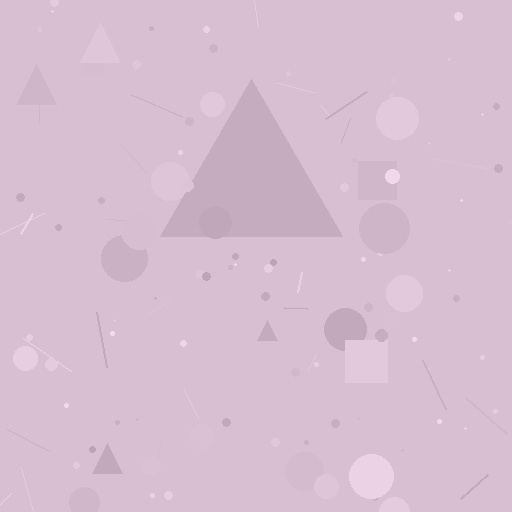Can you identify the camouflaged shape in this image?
The camouflaged shape is a triangle.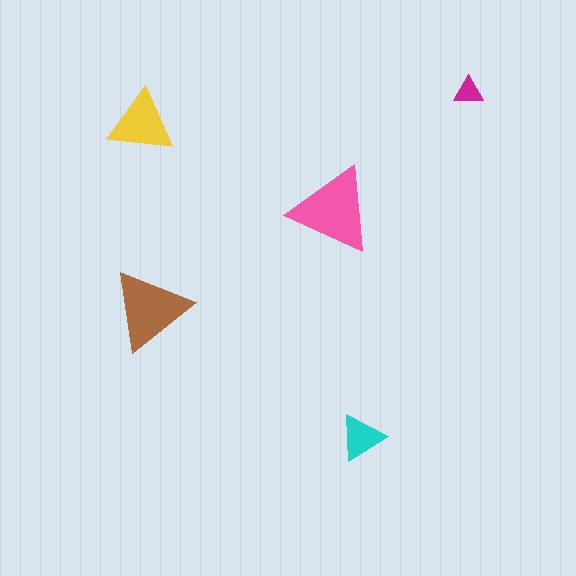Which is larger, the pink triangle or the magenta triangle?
The pink one.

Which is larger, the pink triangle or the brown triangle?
The pink one.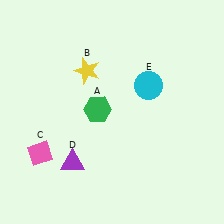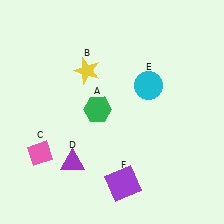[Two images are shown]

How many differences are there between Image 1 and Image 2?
There is 1 difference between the two images.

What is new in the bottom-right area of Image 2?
A purple square (F) was added in the bottom-right area of Image 2.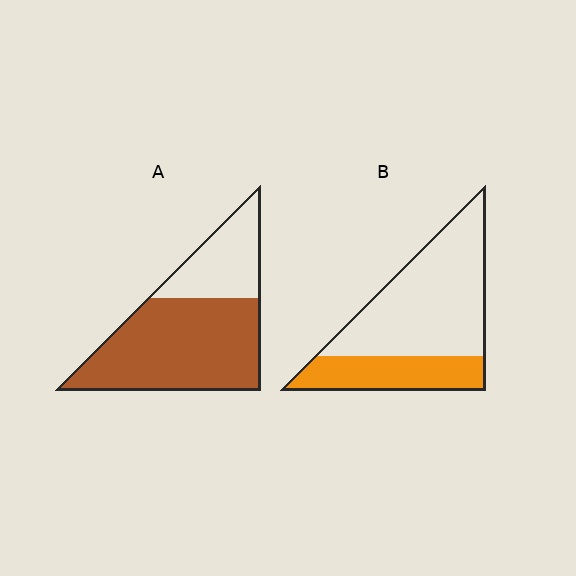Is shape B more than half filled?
No.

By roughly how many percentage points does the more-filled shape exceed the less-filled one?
By roughly 40 percentage points (A over B).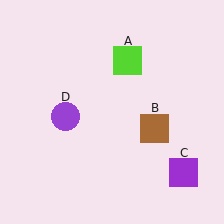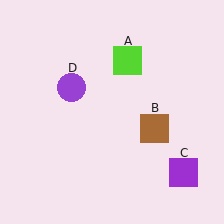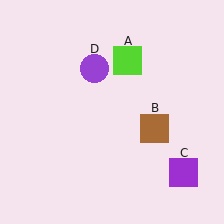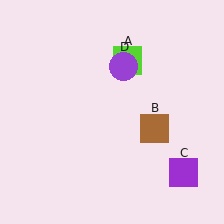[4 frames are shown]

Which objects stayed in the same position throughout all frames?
Lime square (object A) and brown square (object B) and purple square (object C) remained stationary.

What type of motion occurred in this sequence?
The purple circle (object D) rotated clockwise around the center of the scene.